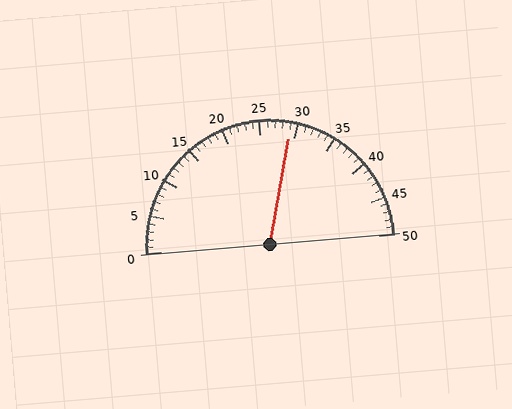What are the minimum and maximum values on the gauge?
The gauge ranges from 0 to 50.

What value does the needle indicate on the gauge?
The needle indicates approximately 29.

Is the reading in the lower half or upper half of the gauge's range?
The reading is in the upper half of the range (0 to 50).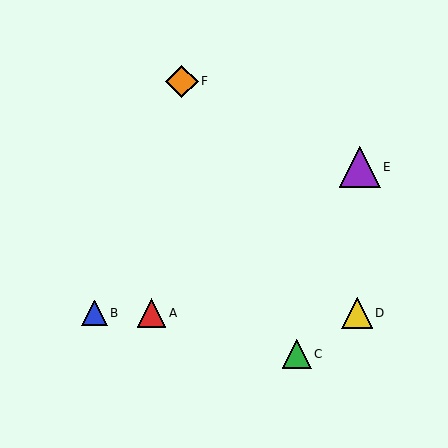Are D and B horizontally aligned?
Yes, both are at y≈313.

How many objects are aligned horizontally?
3 objects (A, B, D) are aligned horizontally.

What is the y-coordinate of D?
Object D is at y≈313.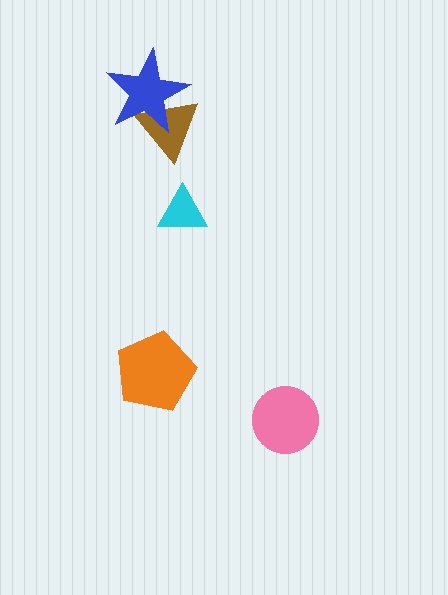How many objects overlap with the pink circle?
0 objects overlap with the pink circle.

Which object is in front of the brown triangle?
The blue star is in front of the brown triangle.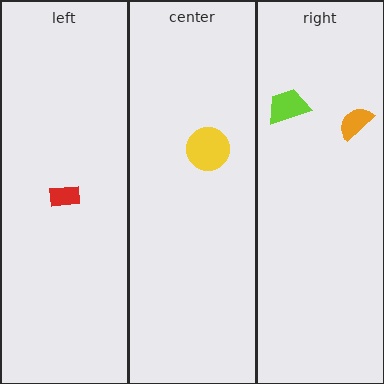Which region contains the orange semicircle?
The right region.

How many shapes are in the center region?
1.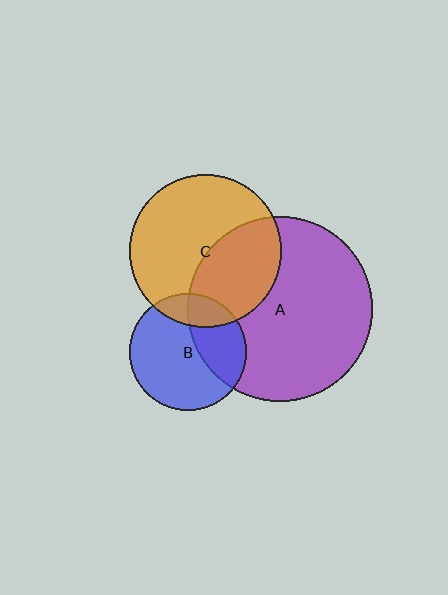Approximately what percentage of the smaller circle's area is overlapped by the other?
Approximately 35%.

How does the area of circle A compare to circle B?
Approximately 2.5 times.